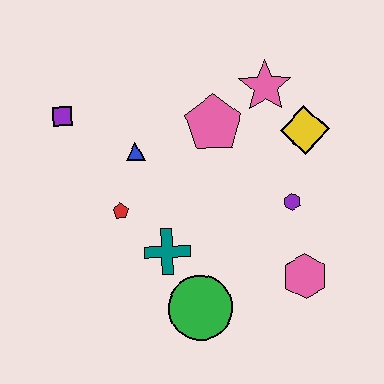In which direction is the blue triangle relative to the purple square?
The blue triangle is to the right of the purple square.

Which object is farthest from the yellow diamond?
The purple square is farthest from the yellow diamond.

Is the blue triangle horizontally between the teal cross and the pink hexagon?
No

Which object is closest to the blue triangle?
The red pentagon is closest to the blue triangle.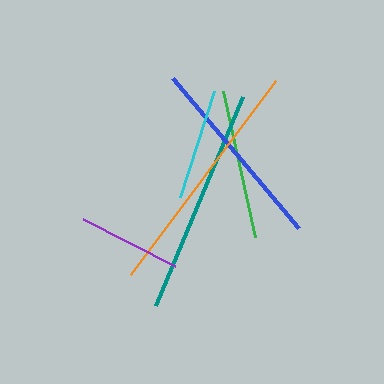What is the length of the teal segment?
The teal segment is approximately 227 pixels long.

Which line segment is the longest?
The orange line is the longest at approximately 242 pixels.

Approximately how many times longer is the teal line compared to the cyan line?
The teal line is approximately 2.0 times the length of the cyan line.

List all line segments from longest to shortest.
From longest to shortest: orange, teal, blue, green, cyan, purple.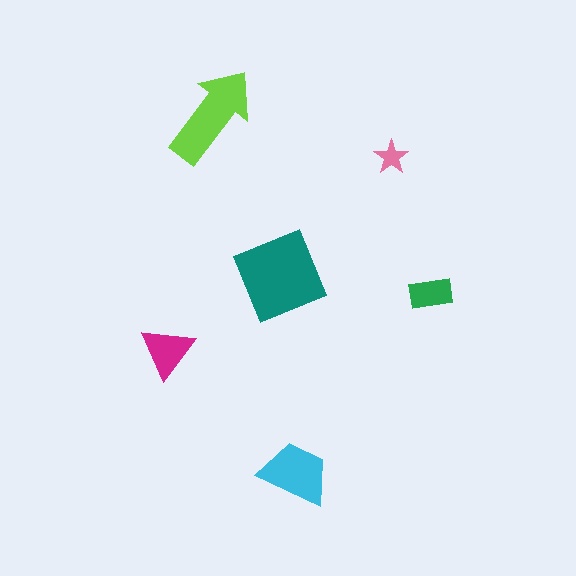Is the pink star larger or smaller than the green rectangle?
Smaller.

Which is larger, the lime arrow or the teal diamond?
The teal diamond.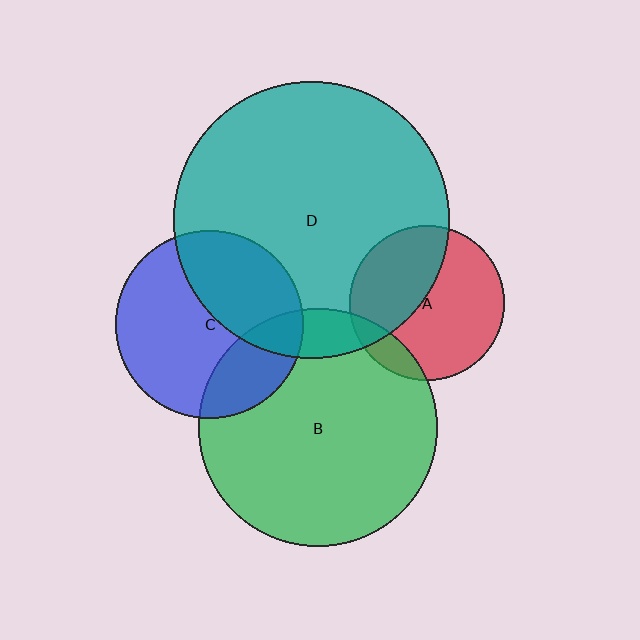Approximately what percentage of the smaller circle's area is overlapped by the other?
Approximately 10%.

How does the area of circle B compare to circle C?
Approximately 1.6 times.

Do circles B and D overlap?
Yes.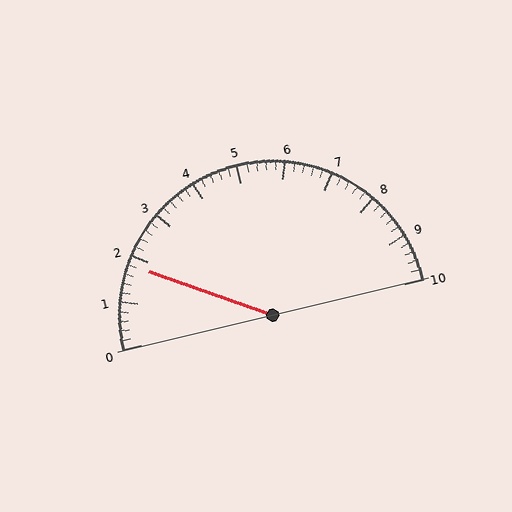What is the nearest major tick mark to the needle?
The nearest major tick mark is 2.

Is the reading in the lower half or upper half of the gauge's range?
The reading is in the lower half of the range (0 to 10).